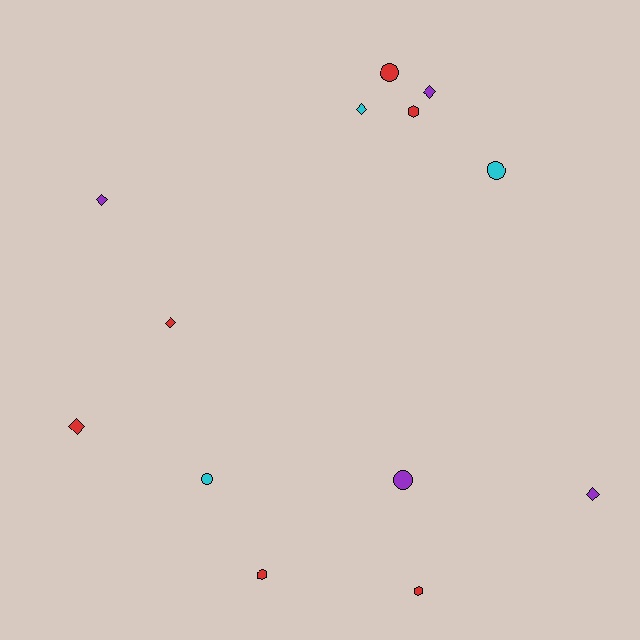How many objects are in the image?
There are 13 objects.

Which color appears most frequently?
Red, with 6 objects.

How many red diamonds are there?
There are 2 red diamonds.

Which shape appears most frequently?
Diamond, with 6 objects.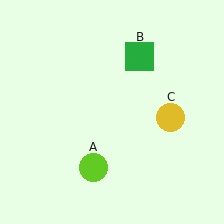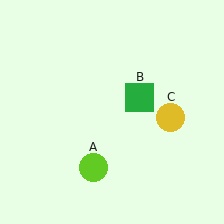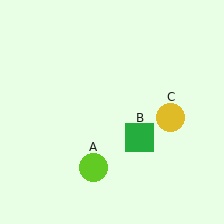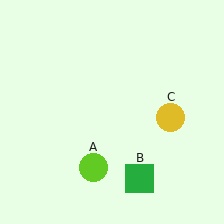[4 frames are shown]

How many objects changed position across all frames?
1 object changed position: green square (object B).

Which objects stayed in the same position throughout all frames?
Lime circle (object A) and yellow circle (object C) remained stationary.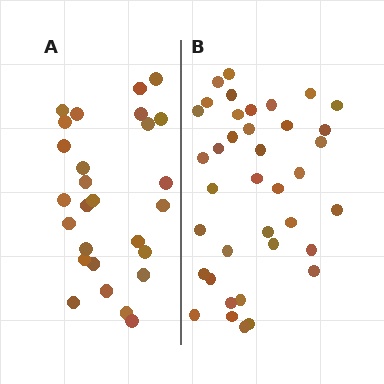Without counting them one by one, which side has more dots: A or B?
Region B (the right region) has more dots.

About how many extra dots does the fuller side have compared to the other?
Region B has roughly 12 or so more dots than region A.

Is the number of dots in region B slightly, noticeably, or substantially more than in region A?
Region B has noticeably more, but not dramatically so. The ratio is roughly 1.4 to 1.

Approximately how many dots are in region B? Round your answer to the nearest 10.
About 40 dots. (The exact count is 38, which rounds to 40.)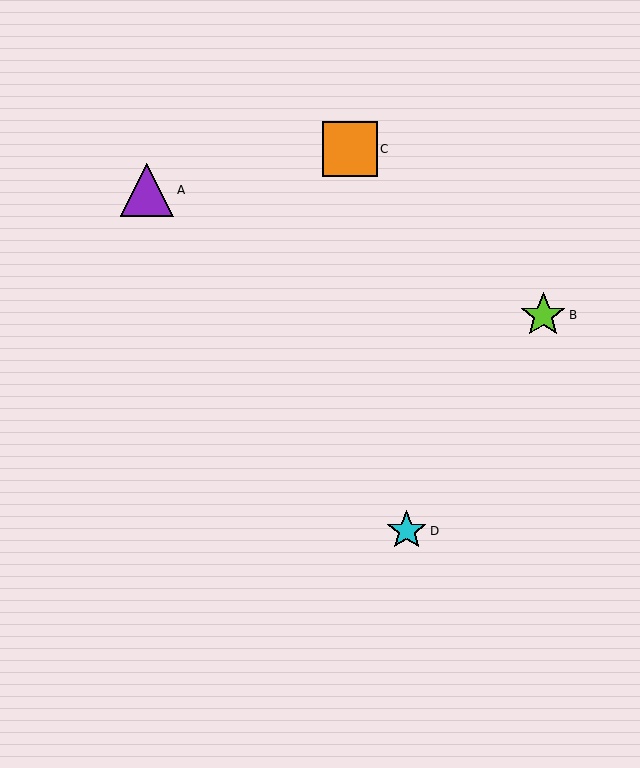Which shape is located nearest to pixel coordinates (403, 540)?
The cyan star (labeled D) at (407, 531) is nearest to that location.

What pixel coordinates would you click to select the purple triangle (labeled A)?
Click at (147, 190) to select the purple triangle A.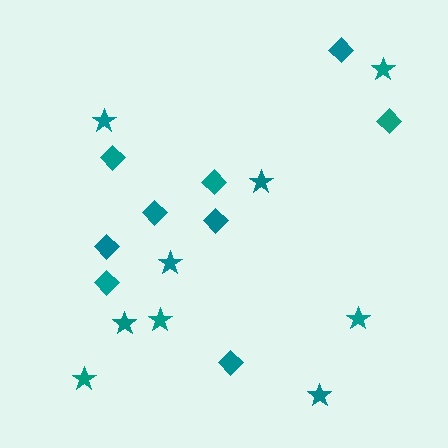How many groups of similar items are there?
There are 2 groups: one group of diamonds (9) and one group of stars (9).